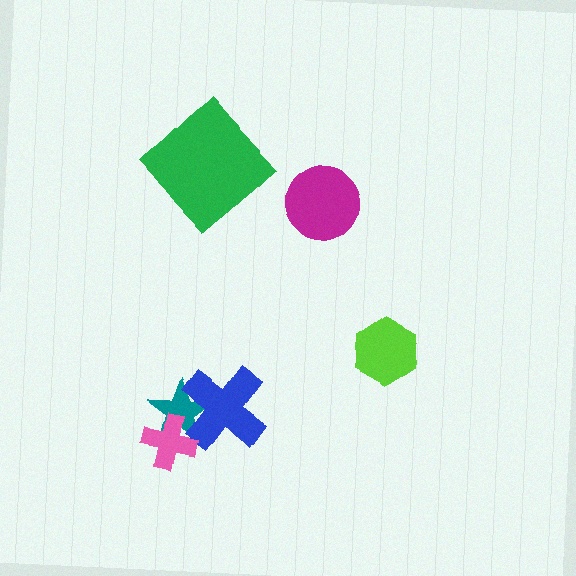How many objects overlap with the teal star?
2 objects overlap with the teal star.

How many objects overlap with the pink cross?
2 objects overlap with the pink cross.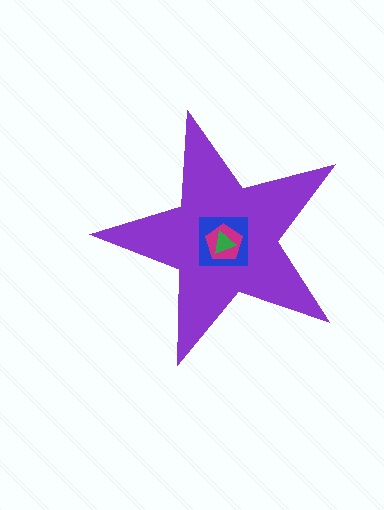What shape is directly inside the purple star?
The blue square.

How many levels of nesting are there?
4.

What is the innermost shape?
The green triangle.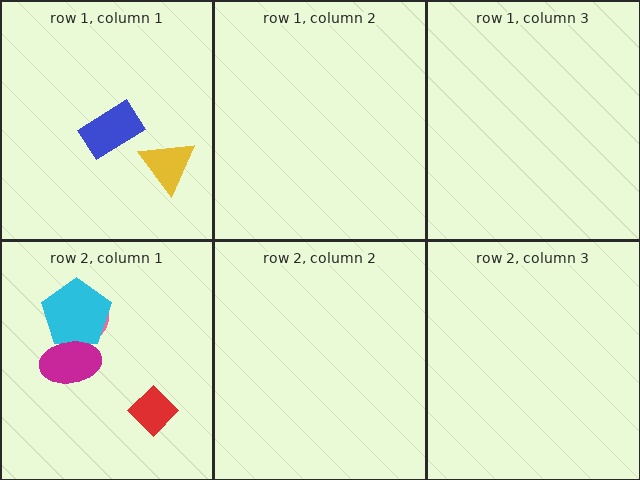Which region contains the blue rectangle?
The row 1, column 1 region.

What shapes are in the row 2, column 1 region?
The pink circle, the cyan pentagon, the magenta ellipse, the red diamond.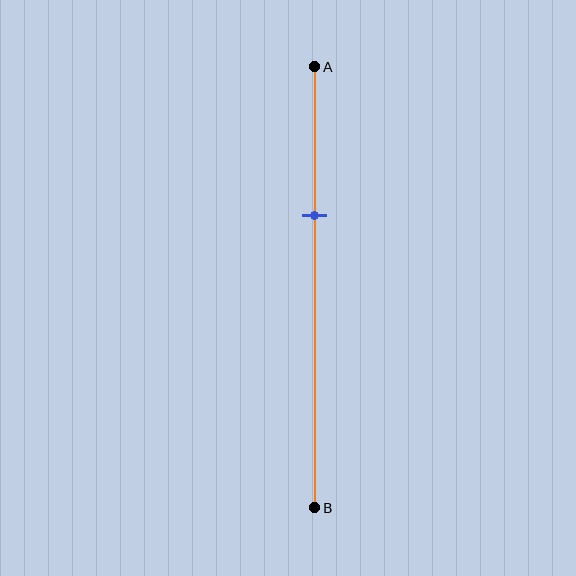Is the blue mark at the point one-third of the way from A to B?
Yes, the mark is approximately at the one-third point.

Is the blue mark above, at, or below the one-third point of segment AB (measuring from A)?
The blue mark is approximately at the one-third point of segment AB.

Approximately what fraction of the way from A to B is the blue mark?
The blue mark is approximately 35% of the way from A to B.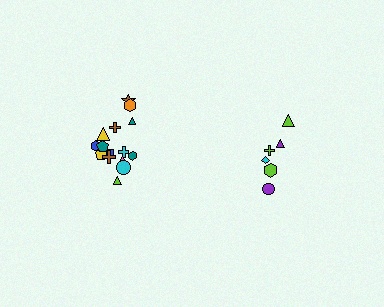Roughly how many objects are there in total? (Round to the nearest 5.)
Roughly 20 objects in total.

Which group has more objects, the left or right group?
The left group.